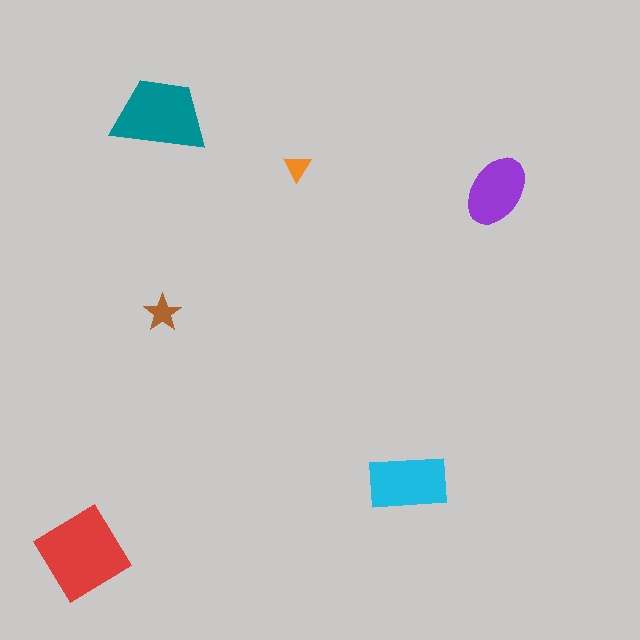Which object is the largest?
The red diamond.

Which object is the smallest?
The orange triangle.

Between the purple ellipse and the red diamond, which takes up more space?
The red diamond.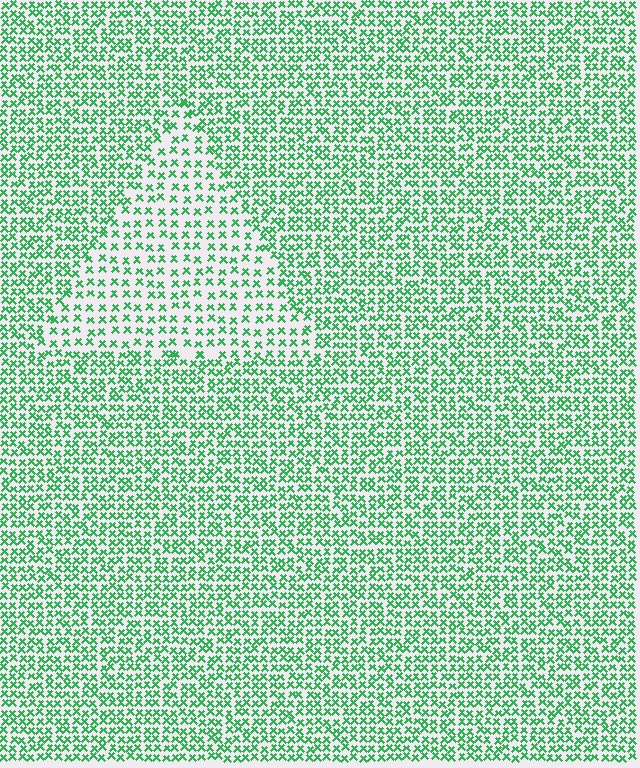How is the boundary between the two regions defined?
The boundary is defined by a change in element density (approximately 1.8x ratio). All elements are the same color, size, and shape.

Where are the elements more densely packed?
The elements are more densely packed outside the triangle boundary.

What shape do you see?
I see a triangle.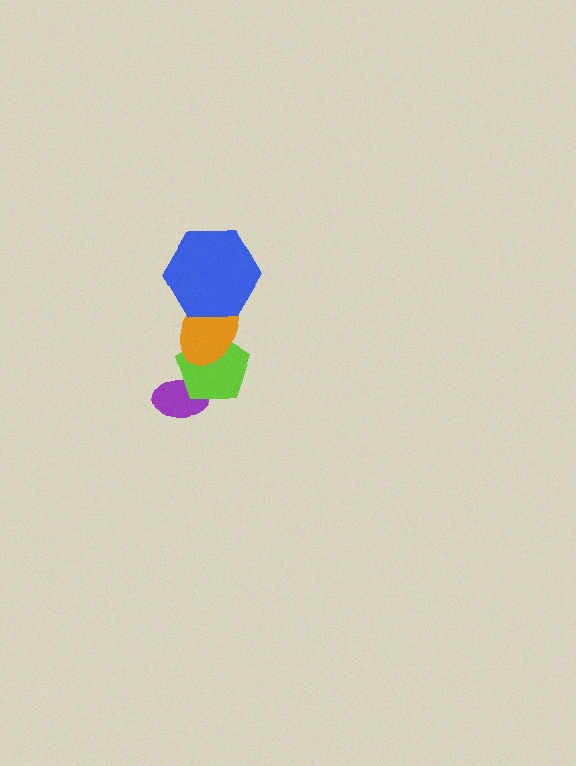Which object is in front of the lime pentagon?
The orange ellipse is in front of the lime pentagon.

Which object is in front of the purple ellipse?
The lime pentagon is in front of the purple ellipse.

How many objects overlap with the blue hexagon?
1 object overlaps with the blue hexagon.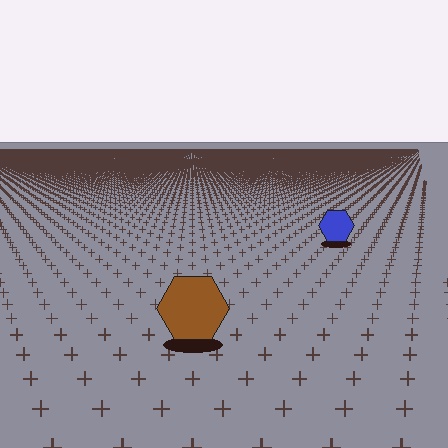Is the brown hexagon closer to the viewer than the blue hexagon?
Yes. The brown hexagon is closer — you can tell from the texture gradient: the ground texture is coarser near it.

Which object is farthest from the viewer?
The blue hexagon is farthest from the viewer. It appears smaller and the ground texture around it is denser.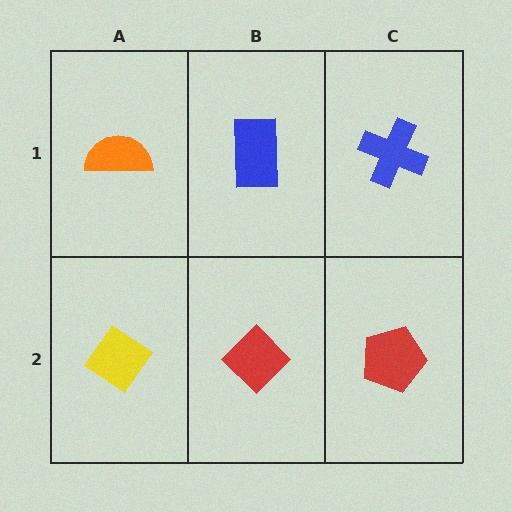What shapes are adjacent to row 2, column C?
A blue cross (row 1, column C), a red diamond (row 2, column B).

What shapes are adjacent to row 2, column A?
An orange semicircle (row 1, column A), a red diamond (row 2, column B).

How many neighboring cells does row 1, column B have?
3.